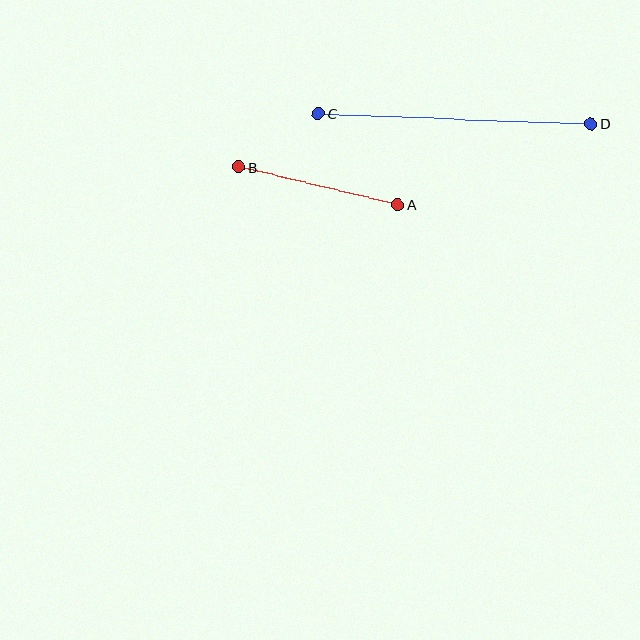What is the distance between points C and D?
The distance is approximately 273 pixels.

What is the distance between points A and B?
The distance is approximately 163 pixels.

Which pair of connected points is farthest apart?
Points C and D are farthest apart.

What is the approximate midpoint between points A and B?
The midpoint is at approximately (318, 186) pixels.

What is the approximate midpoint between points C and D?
The midpoint is at approximately (455, 119) pixels.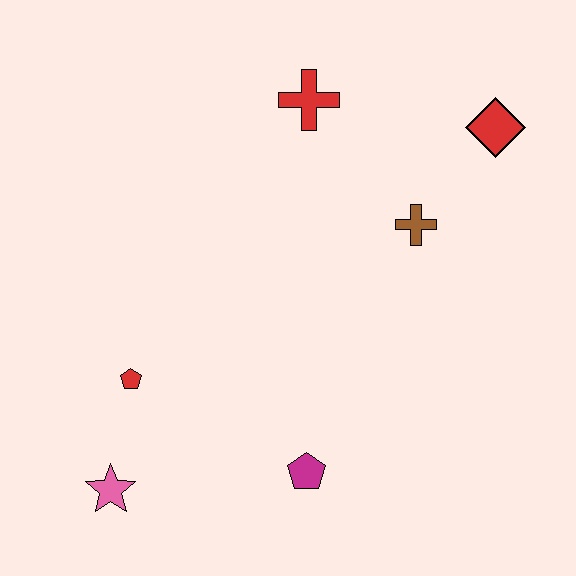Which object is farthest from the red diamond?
The pink star is farthest from the red diamond.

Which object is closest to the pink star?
The red pentagon is closest to the pink star.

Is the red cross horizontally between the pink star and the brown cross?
Yes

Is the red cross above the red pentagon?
Yes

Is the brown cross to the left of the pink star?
No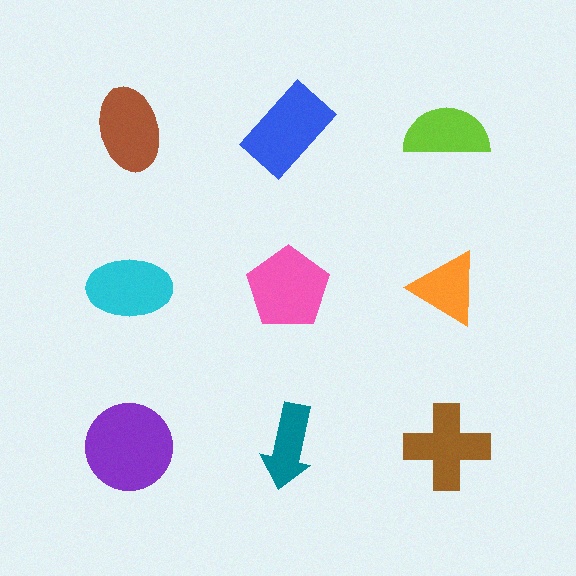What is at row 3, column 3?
A brown cross.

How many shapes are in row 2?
3 shapes.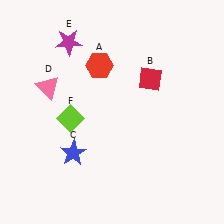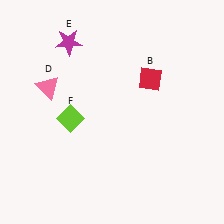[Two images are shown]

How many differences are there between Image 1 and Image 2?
There are 2 differences between the two images.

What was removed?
The blue star (C), the red hexagon (A) were removed in Image 2.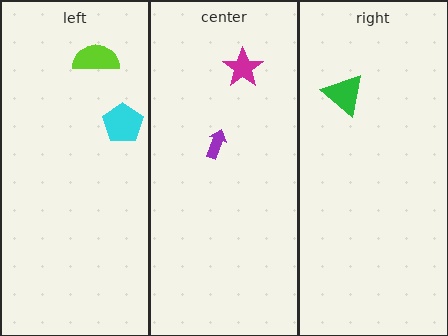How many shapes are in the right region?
1.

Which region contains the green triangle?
The right region.